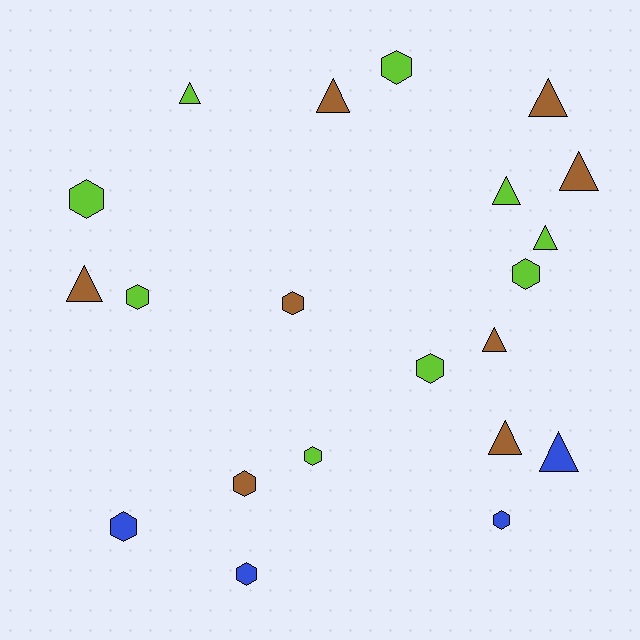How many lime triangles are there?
There are 3 lime triangles.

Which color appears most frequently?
Lime, with 9 objects.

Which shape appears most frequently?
Hexagon, with 11 objects.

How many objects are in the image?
There are 21 objects.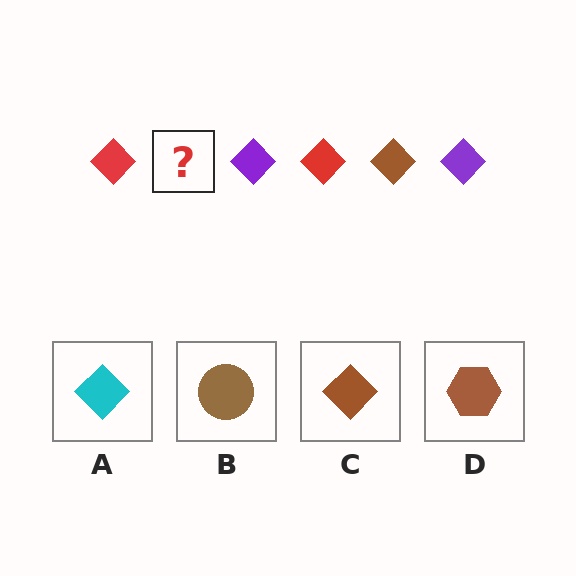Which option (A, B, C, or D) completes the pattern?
C.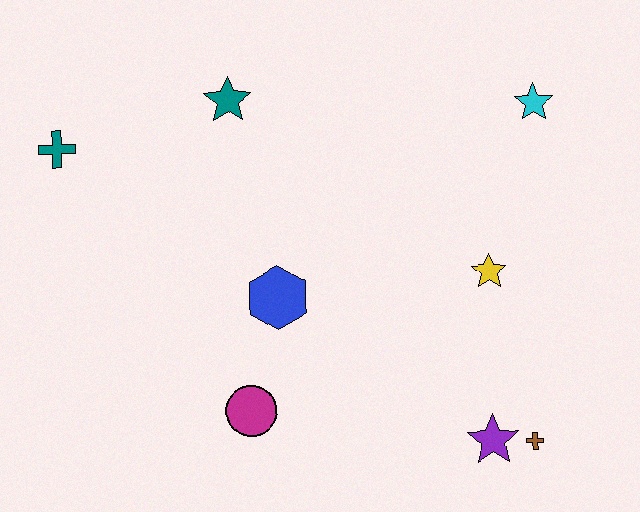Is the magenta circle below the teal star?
Yes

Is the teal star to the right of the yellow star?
No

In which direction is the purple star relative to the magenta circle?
The purple star is to the right of the magenta circle.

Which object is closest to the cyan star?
The yellow star is closest to the cyan star.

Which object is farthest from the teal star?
The brown cross is farthest from the teal star.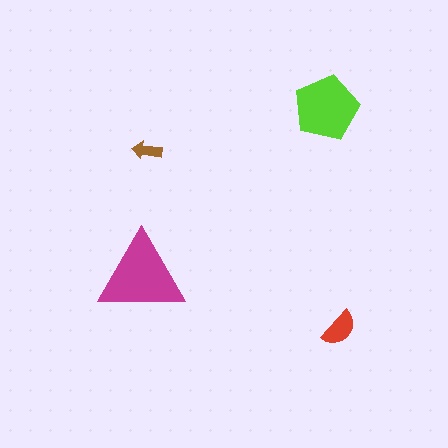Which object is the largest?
The magenta triangle.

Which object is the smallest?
The brown arrow.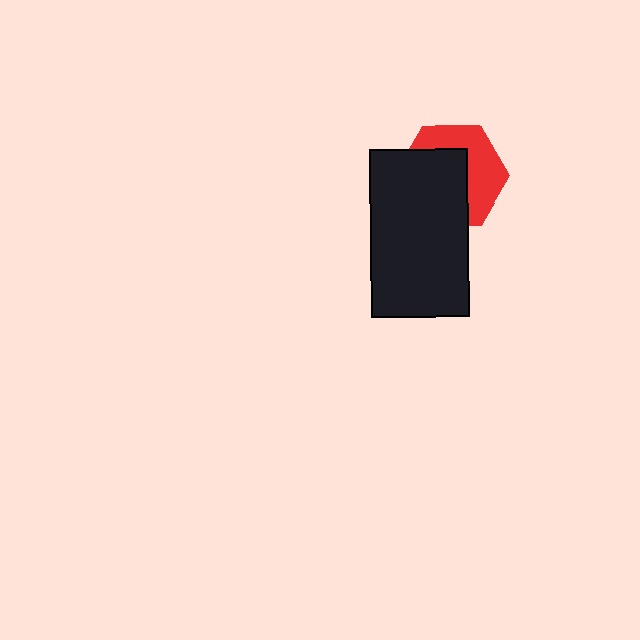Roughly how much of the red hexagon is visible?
A small part of it is visible (roughly 45%).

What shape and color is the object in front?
The object in front is a black rectangle.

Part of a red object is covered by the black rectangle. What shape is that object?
It is a hexagon.